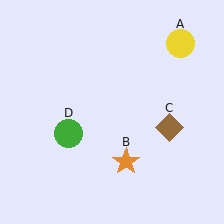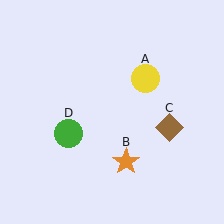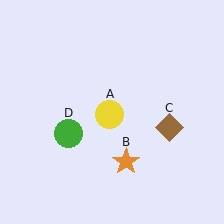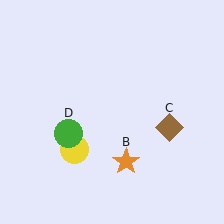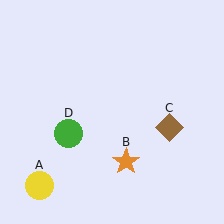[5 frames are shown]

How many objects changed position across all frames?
1 object changed position: yellow circle (object A).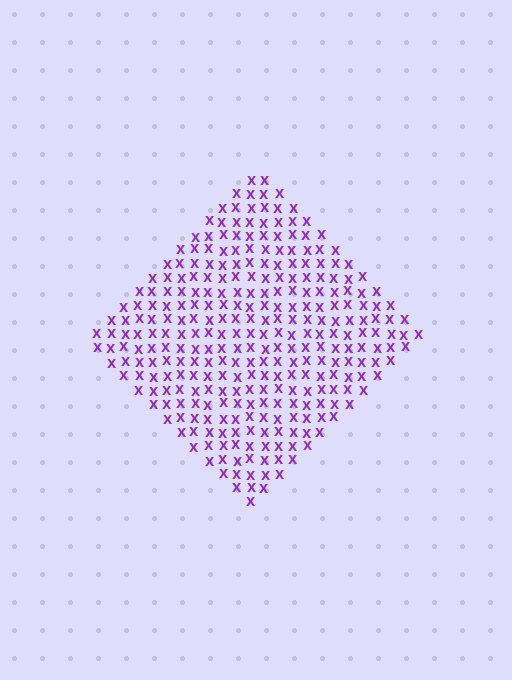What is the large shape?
The large shape is a diamond.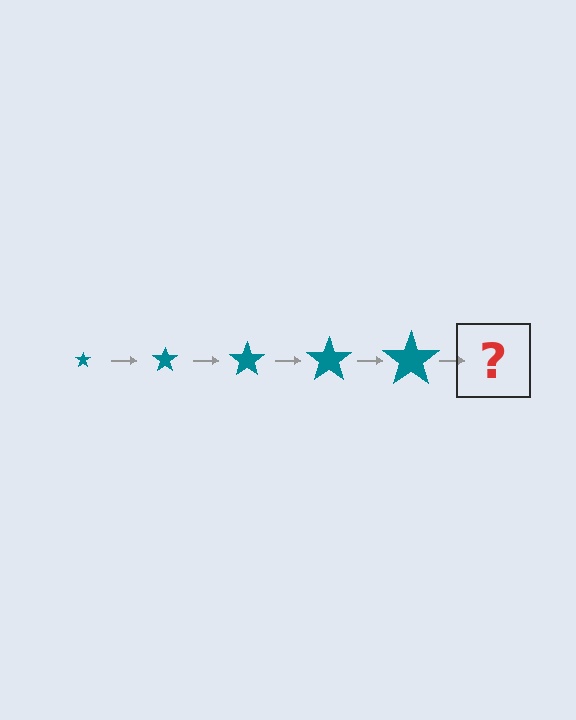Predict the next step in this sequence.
The next step is a teal star, larger than the previous one.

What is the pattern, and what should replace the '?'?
The pattern is that the star gets progressively larger each step. The '?' should be a teal star, larger than the previous one.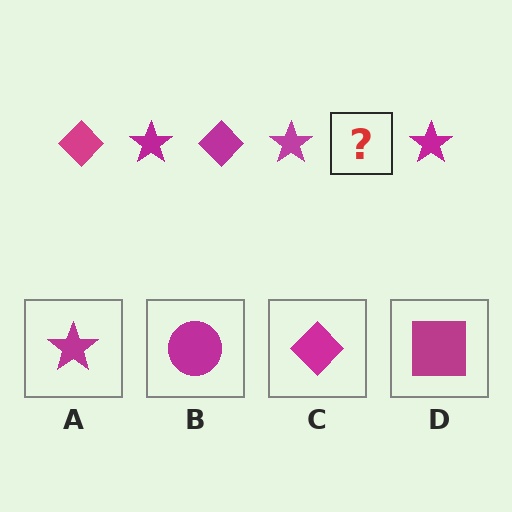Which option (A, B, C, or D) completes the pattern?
C.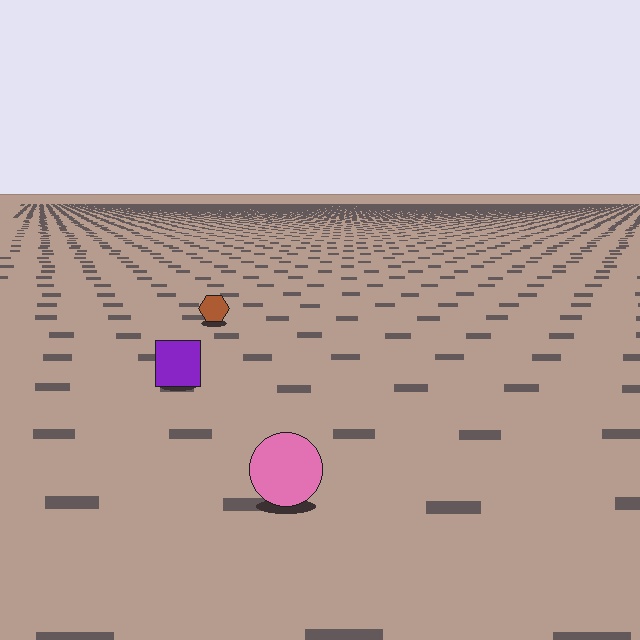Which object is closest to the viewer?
The pink circle is closest. The texture marks near it are larger and more spread out.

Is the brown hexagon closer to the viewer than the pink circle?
No. The pink circle is closer — you can tell from the texture gradient: the ground texture is coarser near it.